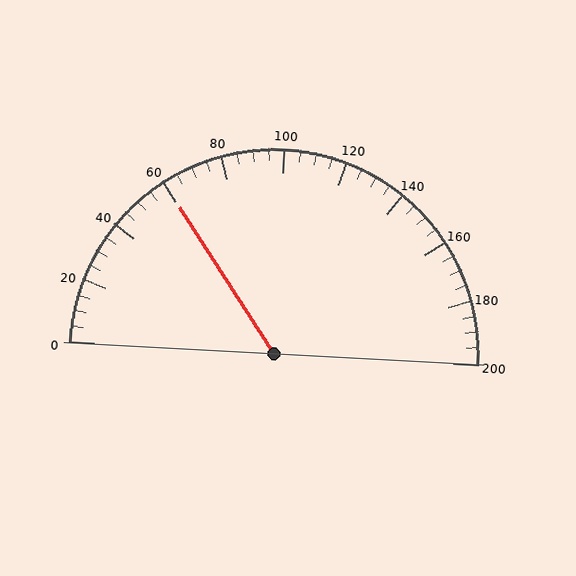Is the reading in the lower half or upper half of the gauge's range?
The reading is in the lower half of the range (0 to 200).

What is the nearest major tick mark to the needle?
The nearest major tick mark is 60.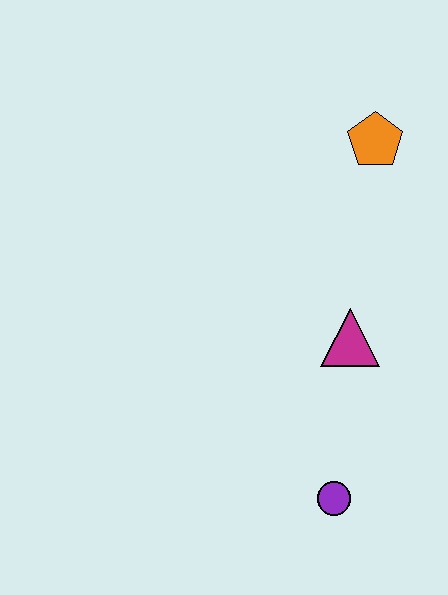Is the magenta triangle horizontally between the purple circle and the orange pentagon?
Yes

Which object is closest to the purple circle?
The magenta triangle is closest to the purple circle.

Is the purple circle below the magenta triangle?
Yes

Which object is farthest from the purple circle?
The orange pentagon is farthest from the purple circle.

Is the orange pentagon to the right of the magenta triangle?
Yes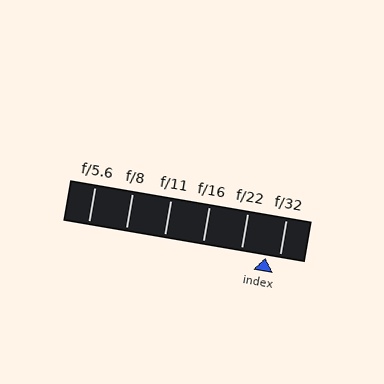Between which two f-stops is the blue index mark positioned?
The index mark is between f/22 and f/32.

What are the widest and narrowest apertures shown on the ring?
The widest aperture shown is f/5.6 and the narrowest is f/32.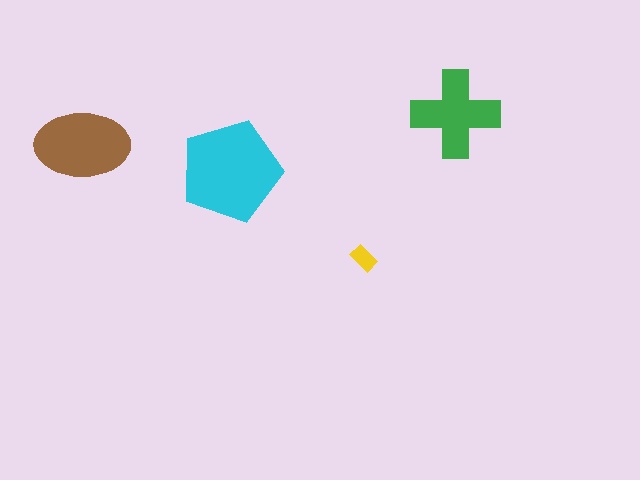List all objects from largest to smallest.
The cyan pentagon, the brown ellipse, the green cross, the yellow rectangle.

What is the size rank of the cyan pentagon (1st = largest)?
1st.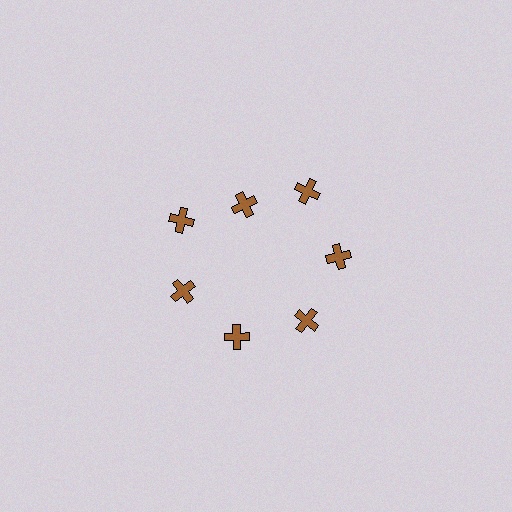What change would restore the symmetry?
The symmetry would be restored by moving it outward, back onto the ring so that all 7 crosses sit at equal angles and equal distance from the center.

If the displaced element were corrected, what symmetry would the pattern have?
It would have 7-fold rotational symmetry — the pattern would map onto itself every 51 degrees.